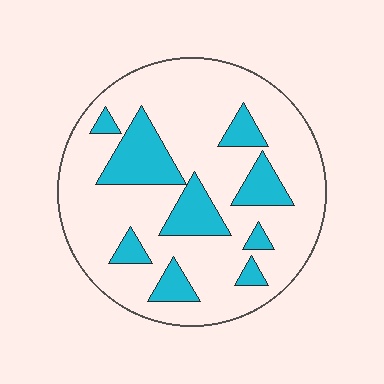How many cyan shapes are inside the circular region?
9.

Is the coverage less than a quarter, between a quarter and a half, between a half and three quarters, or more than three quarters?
Less than a quarter.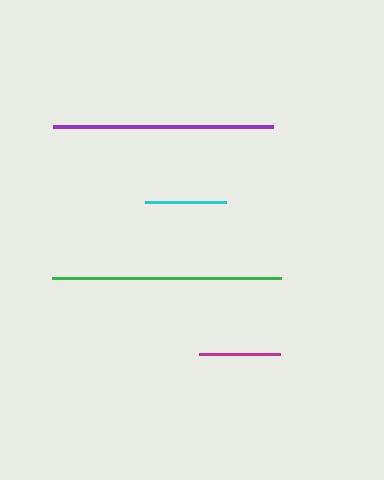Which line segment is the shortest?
The cyan line is the shortest at approximately 81 pixels.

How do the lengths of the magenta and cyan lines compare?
The magenta and cyan lines are approximately the same length.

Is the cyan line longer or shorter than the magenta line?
The magenta line is longer than the cyan line.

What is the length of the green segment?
The green segment is approximately 230 pixels long.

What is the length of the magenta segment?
The magenta segment is approximately 81 pixels long.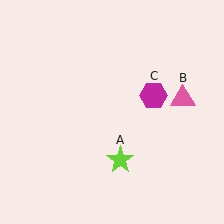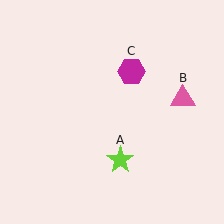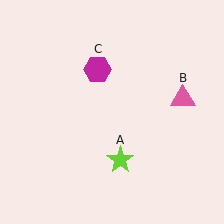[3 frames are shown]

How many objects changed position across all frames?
1 object changed position: magenta hexagon (object C).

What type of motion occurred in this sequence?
The magenta hexagon (object C) rotated counterclockwise around the center of the scene.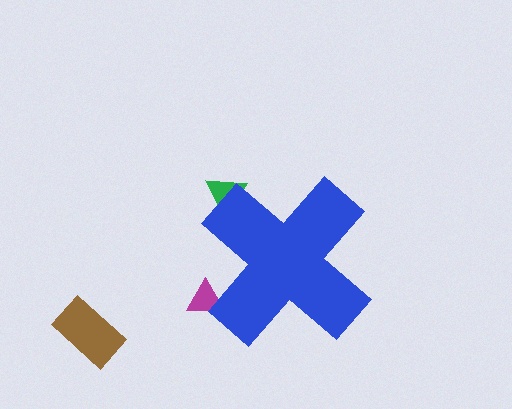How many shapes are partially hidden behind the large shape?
2 shapes are partially hidden.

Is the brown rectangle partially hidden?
No, the brown rectangle is fully visible.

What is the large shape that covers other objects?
A blue cross.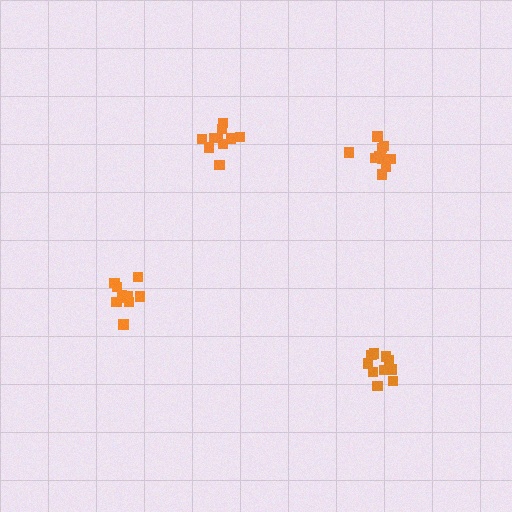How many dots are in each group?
Group 1: 10 dots, Group 2: 11 dots, Group 3: 10 dots, Group 4: 10 dots (41 total).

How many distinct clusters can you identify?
There are 4 distinct clusters.